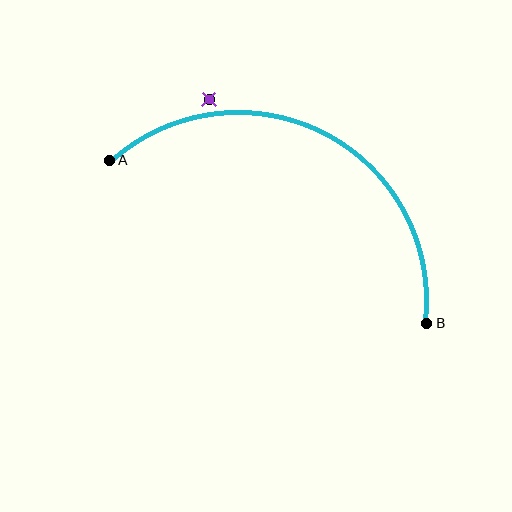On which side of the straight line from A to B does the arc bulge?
The arc bulges above the straight line connecting A and B.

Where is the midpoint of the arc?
The arc midpoint is the point on the curve farthest from the straight line joining A and B. It sits above that line.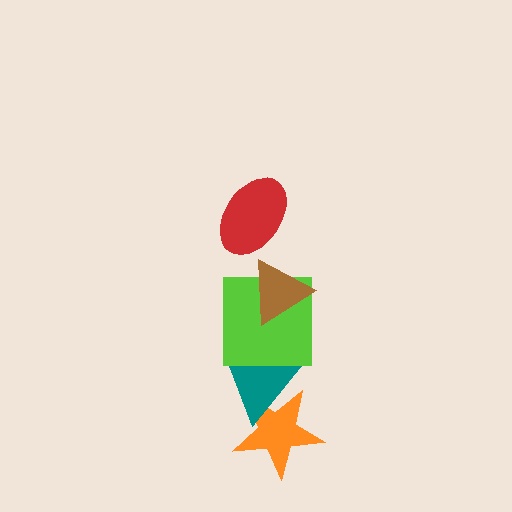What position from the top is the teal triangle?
The teal triangle is 4th from the top.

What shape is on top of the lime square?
The brown triangle is on top of the lime square.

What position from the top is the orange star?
The orange star is 5th from the top.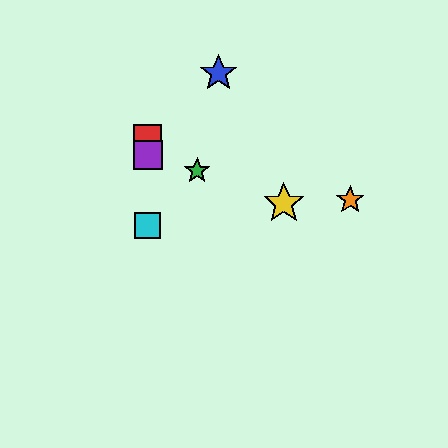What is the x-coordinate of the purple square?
The purple square is at x≈148.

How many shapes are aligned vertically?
3 shapes (the red square, the purple square, the cyan square) are aligned vertically.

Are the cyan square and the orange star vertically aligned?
No, the cyan square is at x≈148 and the orange star is at x≈350.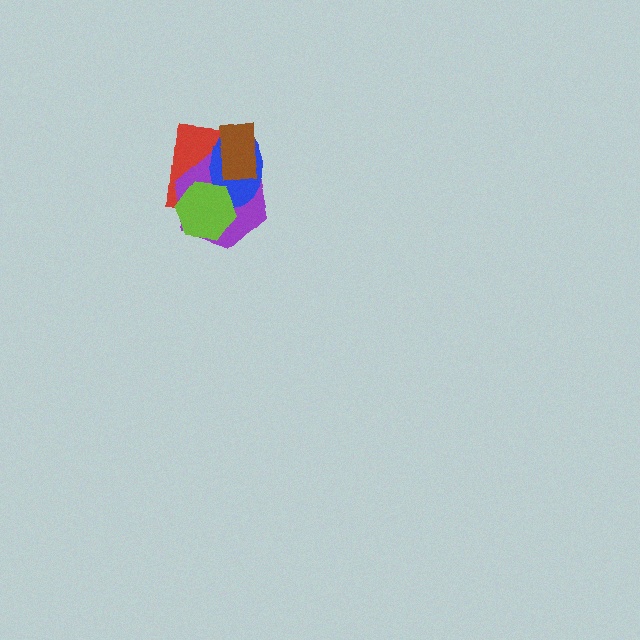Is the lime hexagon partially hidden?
No, no other shape covers it.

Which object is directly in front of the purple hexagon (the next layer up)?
The blue ellipse is directly in front of the purple hexagon.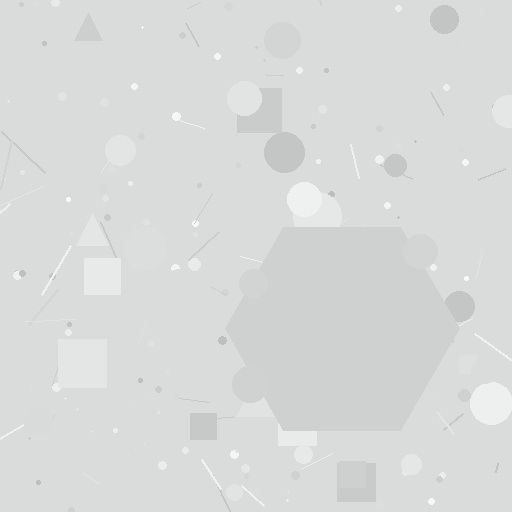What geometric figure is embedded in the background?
A hexagon is embedded in the background.